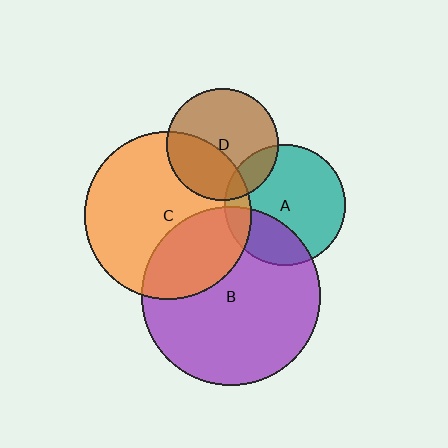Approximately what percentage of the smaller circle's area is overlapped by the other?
Approximately 15%.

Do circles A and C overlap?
Yes.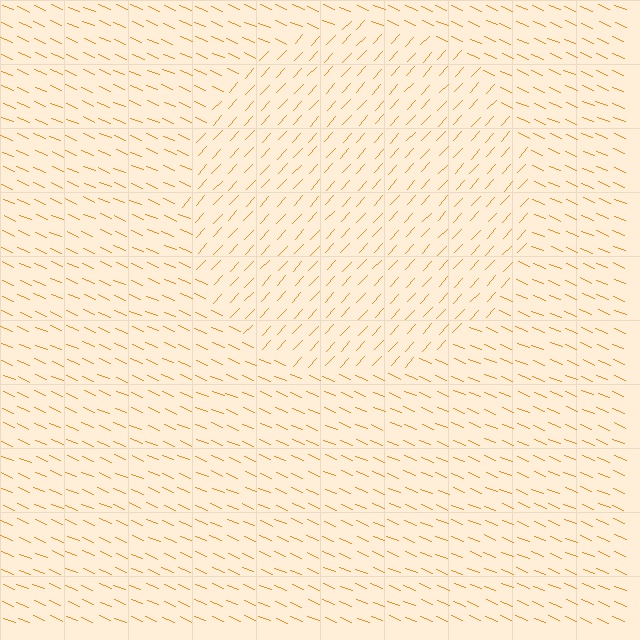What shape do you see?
I see a circle.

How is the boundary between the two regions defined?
The boundary is defined purely by a change in line orientation (approximately 70 degrees difference). All lines are the same color and thickness.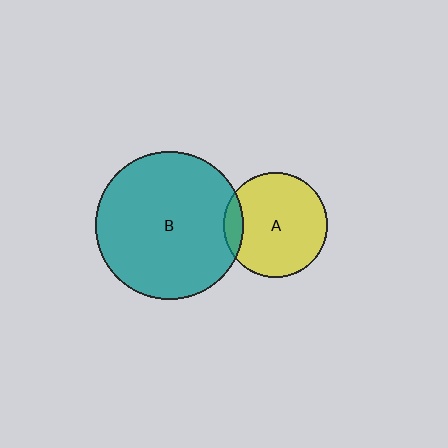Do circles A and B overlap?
Yes.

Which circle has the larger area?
Circle B (teal).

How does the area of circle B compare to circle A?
Approximately 2.0 times.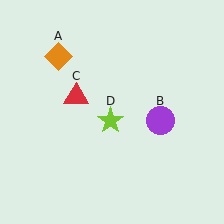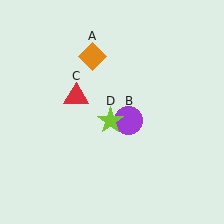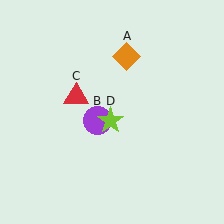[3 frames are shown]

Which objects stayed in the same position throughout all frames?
Red triangle (object C) and lime star (object D) remained stationary.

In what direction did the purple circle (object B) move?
The purple circle (object B) moved left.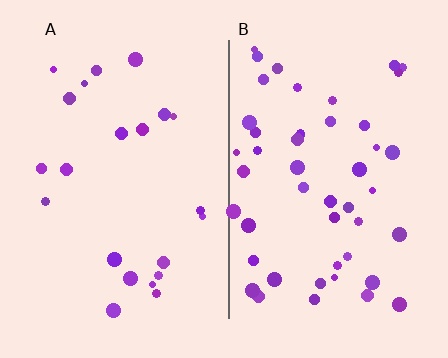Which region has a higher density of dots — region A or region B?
B (the right).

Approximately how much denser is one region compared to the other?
Approximately 2.2× — region B over region A.